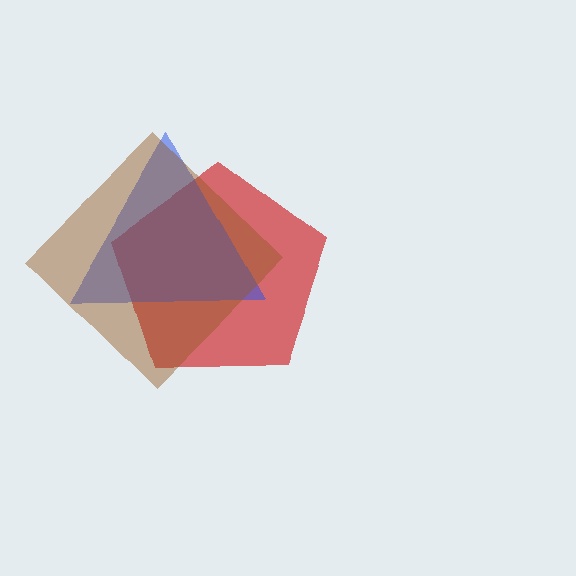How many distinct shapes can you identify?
There are 3 distinct shapes: a red pentagon, a blue triangle, a brown diamond.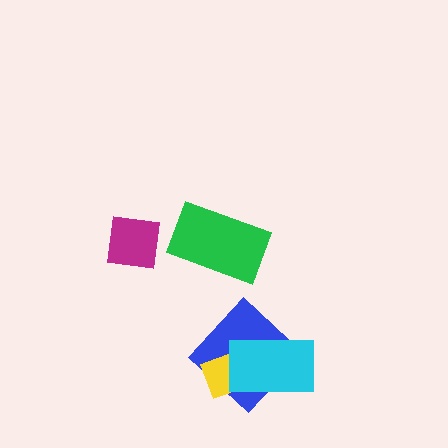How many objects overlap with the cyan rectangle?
2 objects overlap with the cyan rectangle.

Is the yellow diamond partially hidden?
Yes, it is partially covered by another shape.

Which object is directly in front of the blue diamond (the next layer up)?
The yellow diamond is directly in front of the blue diamond.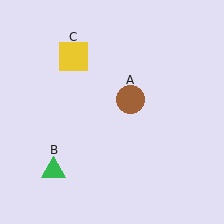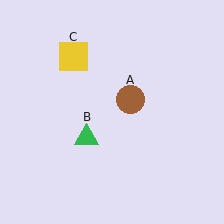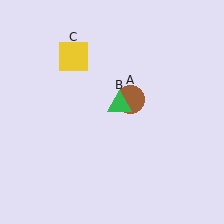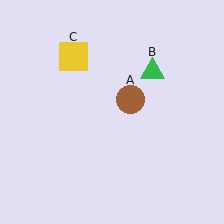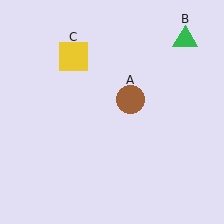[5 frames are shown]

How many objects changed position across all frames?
1 object changed position: green triangle (object B).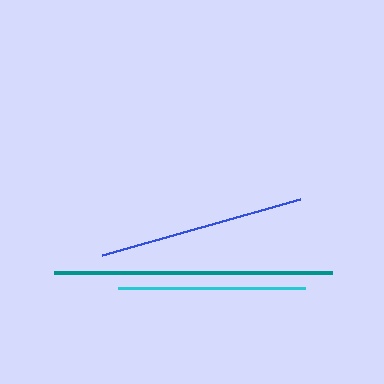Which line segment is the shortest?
The cyan line is the shortest at approximately 187 pixels.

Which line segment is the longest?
The teal line is the longest at approximately 278 pixels.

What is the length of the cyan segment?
The cyan segment is approximately 187 pixels long.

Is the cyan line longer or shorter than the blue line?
The blue line is longer than the cyan line.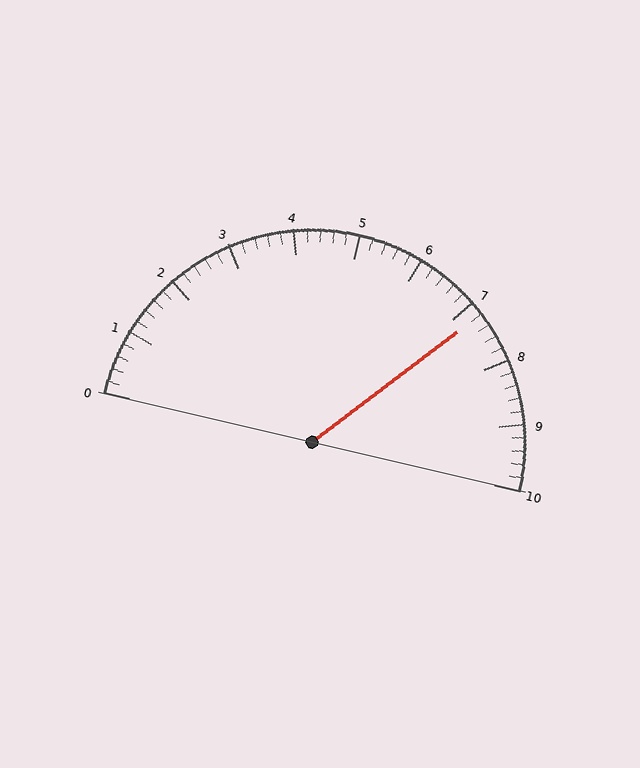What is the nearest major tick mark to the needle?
The nearest major tick mark is 7.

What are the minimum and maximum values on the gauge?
The gauge ranges from 0 to 10.